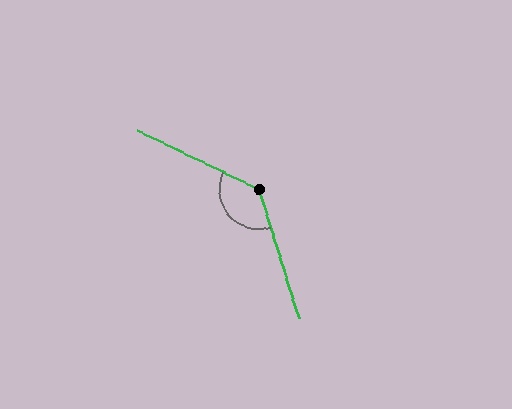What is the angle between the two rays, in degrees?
Approximately 133 degrees.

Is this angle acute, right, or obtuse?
It is obtuse.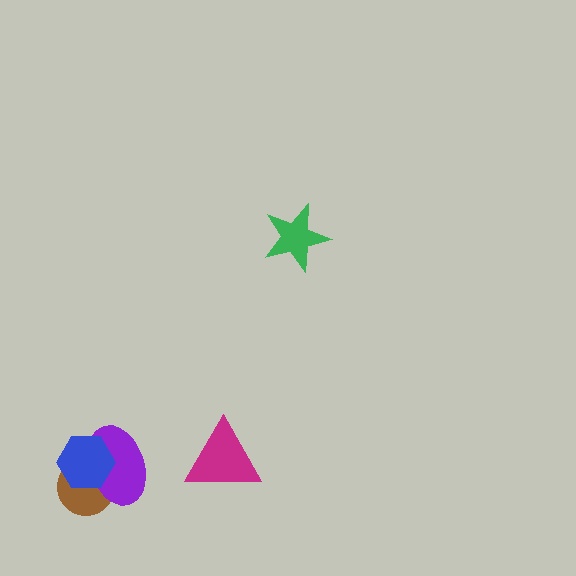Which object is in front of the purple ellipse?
The blue hexagon is in front of the purple ellipse.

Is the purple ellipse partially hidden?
Yes, it is partially covered by another shape.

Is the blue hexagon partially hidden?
No, no other shape covers it.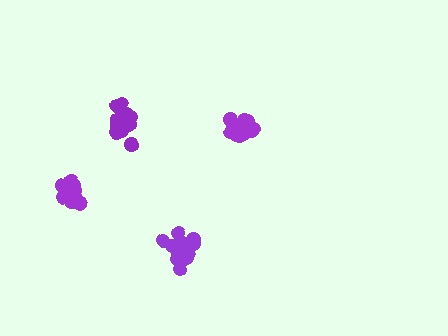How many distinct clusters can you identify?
There are 4 distinct clusters.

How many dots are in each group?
Group 1: 12 dots, Group 2: 16 dots, Group 3: 13 dots, Group 4: 13 dots (54 total).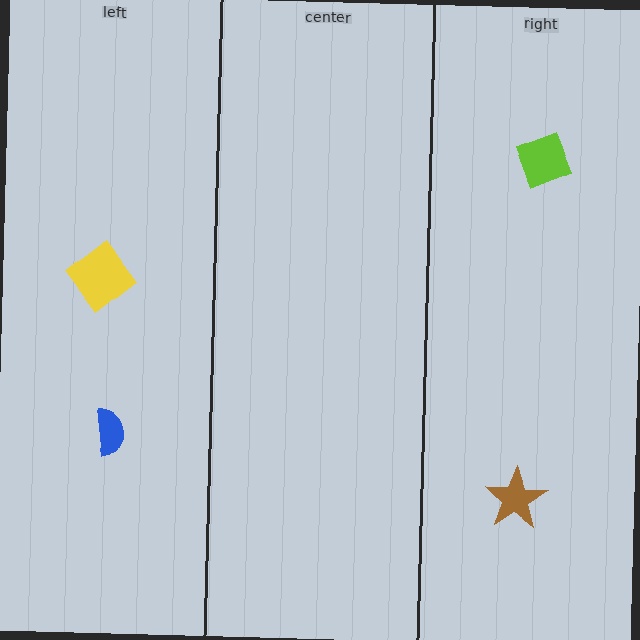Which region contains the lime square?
The right region.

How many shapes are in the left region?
2.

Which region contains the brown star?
The right region.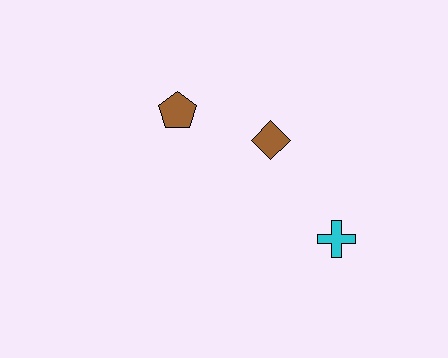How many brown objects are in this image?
There are 2 brown objects.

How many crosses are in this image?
There is 1 cross.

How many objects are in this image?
There are 3 objects.